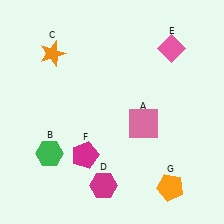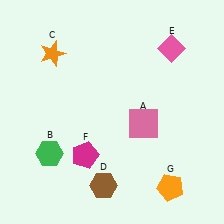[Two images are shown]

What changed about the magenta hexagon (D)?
In Image 1, D is magenta. In Image 2, it changed to brown.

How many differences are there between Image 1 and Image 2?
There is 1 difference between the two images.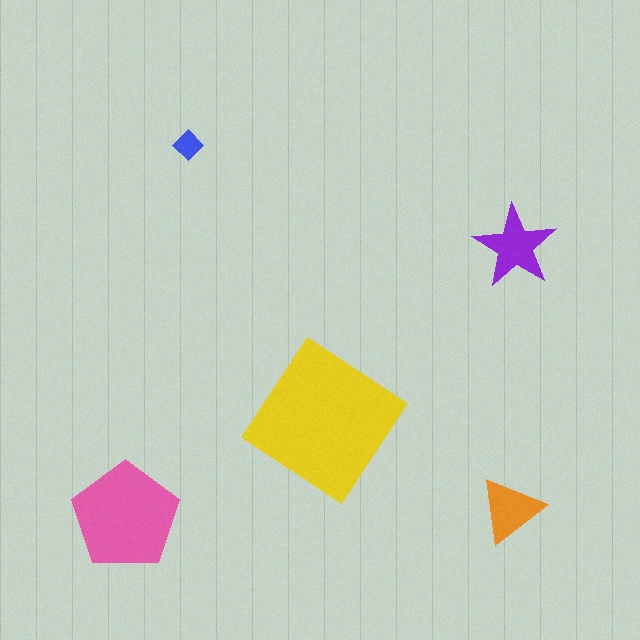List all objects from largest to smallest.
The yellow diamond, the pink pentagon, the purple star, the orange triangle, the blue diamond.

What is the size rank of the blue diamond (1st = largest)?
5th.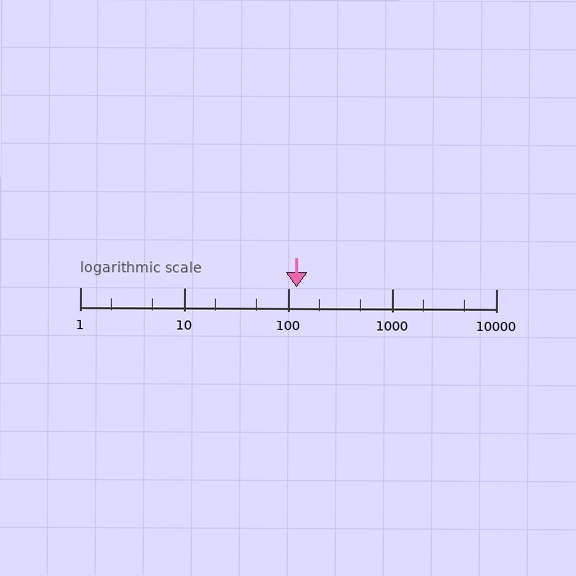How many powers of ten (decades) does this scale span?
The scale spans 4 decades, from 1 to 10000.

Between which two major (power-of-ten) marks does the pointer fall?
The pointer is between 100 and 1000.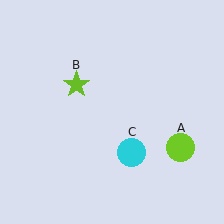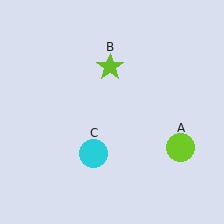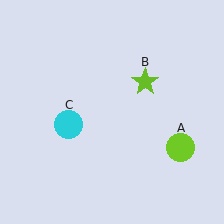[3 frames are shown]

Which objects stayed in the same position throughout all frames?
Lime circle (object A) remained stationary.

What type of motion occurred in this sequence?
The lime star (object B), cyan circle (object C) rotated clockwise around the center of the scene.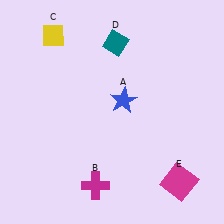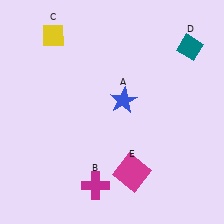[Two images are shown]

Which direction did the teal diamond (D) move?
The teal diamond (D) moved right.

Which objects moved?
The objects that moved are: the teal diamond (D), the magenta square (E).